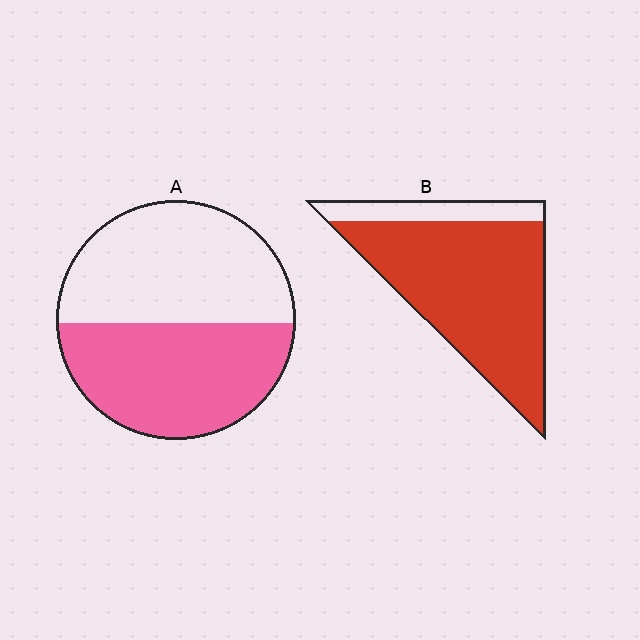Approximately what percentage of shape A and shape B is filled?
A is approximately 50% and B is approximately 85%.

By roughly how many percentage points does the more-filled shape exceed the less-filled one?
By roughly 35 percentage points (B over A).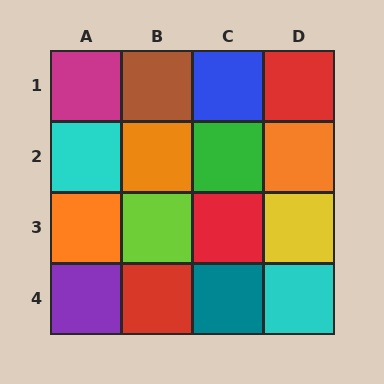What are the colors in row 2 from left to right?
Cyan, orange, green, orange.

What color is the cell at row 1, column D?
Red.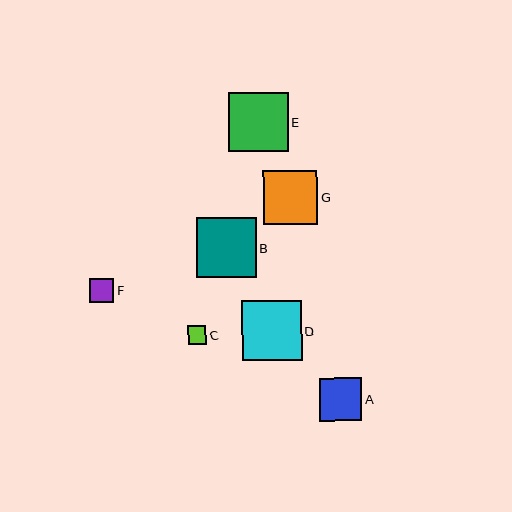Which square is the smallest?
Square C is the smallest with a size of approximately 19 pixels.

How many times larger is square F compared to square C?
Square F is approximately 1.3 times the size of square C.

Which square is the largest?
Square B is the largest with a size of approximately 60 pixels.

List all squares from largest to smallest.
From largest to smallest: B, D, E, G, A, F, C.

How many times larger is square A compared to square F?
Square A is approximately 1.8 times the size of square F.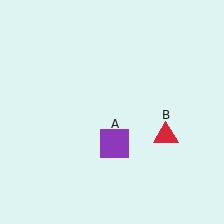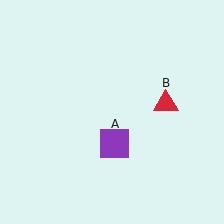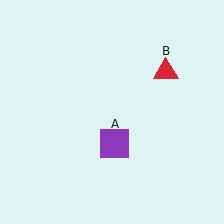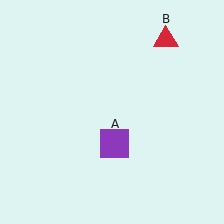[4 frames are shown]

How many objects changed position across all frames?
1 object changed position: red triangle (object B).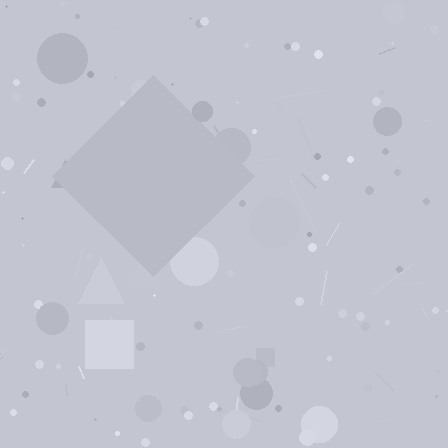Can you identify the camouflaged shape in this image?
The camouflaged shape is a diamond.